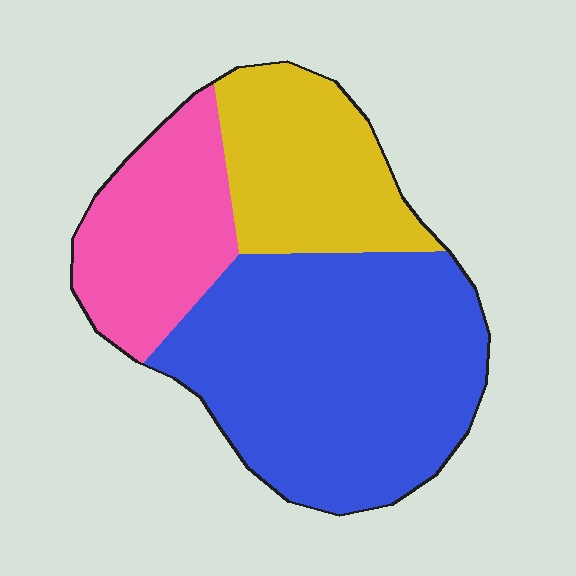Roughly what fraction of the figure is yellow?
Yellow covers roughly 25% of the figure.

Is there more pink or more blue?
Blue.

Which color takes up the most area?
Blue, at roughly 55%.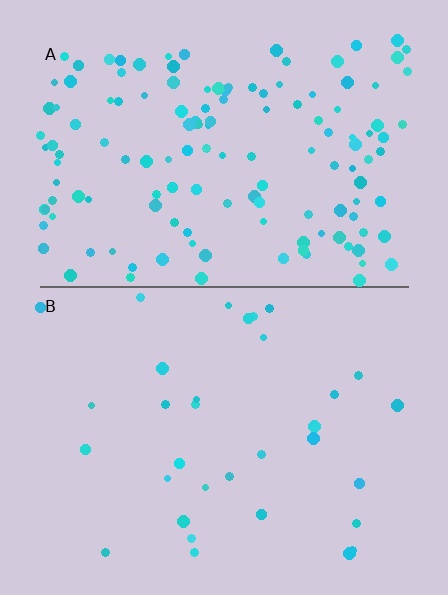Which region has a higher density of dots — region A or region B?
A (the top).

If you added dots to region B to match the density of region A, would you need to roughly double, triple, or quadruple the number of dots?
Approximately quadruple.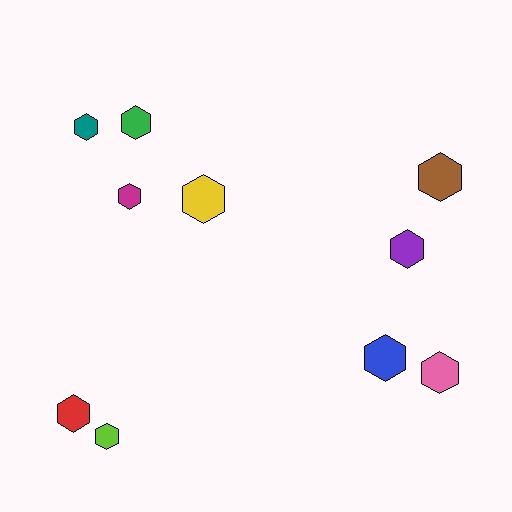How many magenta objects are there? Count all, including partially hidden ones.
There is 1 magenta object.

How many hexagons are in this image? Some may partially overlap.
There are 10 hexagons.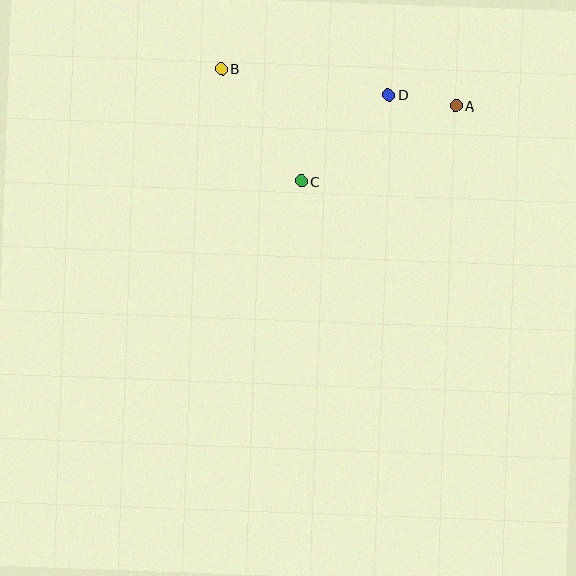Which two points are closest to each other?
Points A and D are closest to each other.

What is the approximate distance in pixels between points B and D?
The distance between B and D is approximately 170 pixels.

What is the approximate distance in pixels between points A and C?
The distance between A and C is approximately 172 pixels.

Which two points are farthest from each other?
Points A and B are farthest from each other.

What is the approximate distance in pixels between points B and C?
The distance between B and C is approximately 138 pixels.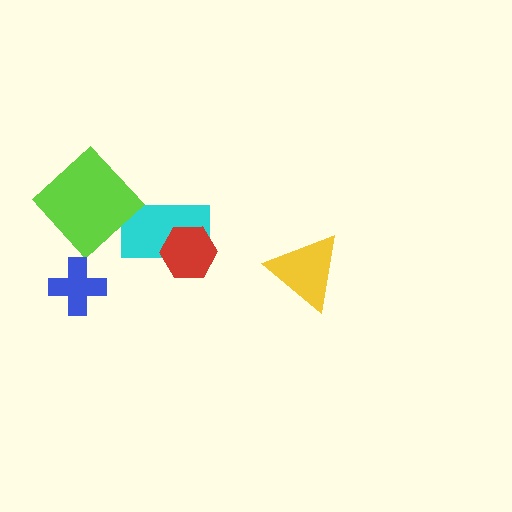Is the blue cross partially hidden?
No, no other shape covers it.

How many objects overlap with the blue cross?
0 objects overlap with the blue cross.